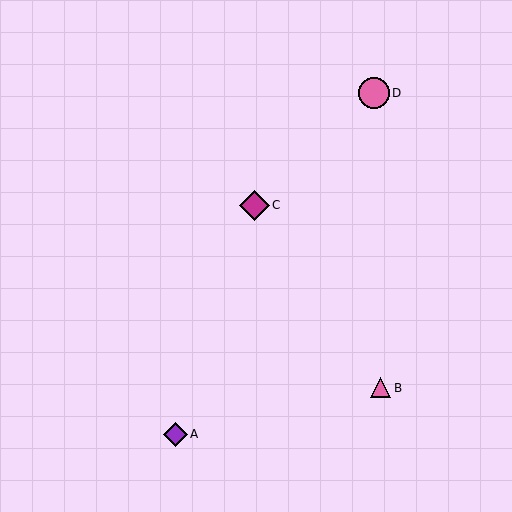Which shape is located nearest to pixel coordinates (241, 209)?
The magenta diamond (labeled C) at (254, 205) is nearest to that location.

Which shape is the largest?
The pink circle (labeled D) is the largest.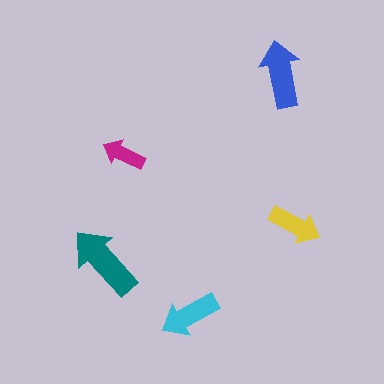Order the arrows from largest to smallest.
the teal one, the blue one, the cyan one, the yellow one, the magenta one.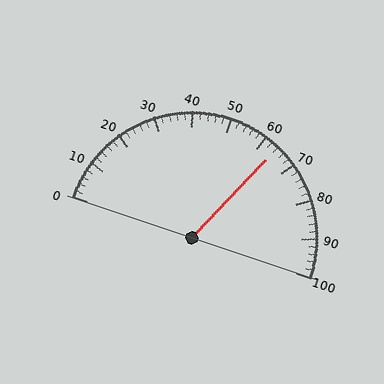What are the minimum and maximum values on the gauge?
The gauge ranges from 0 to 100.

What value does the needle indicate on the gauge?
The needle indicates approximately 64.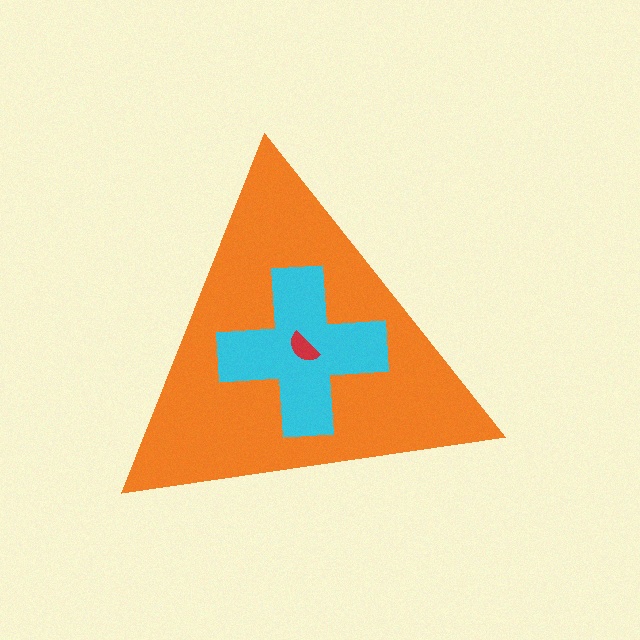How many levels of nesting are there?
3.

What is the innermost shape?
The red semicircle.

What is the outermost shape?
The orange triangle.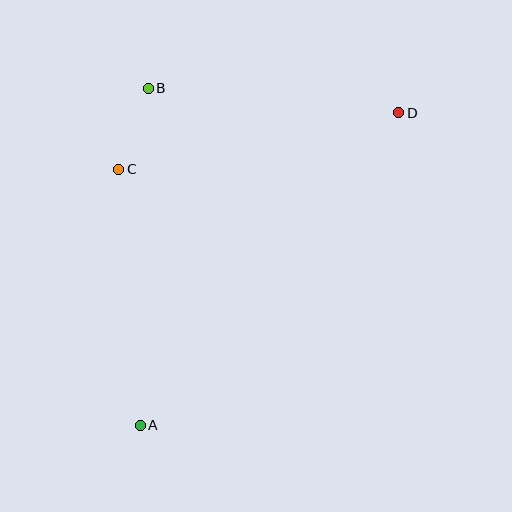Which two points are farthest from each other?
Points A and D are farthest from each other.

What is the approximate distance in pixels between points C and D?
The distance between C and D is approximately 285 pixels.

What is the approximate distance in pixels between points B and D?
The distance between B and D is approximately 252 pixels.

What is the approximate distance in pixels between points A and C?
The distance between A and C is approximately 257 pixels.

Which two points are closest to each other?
Points B and C are closest to each other.